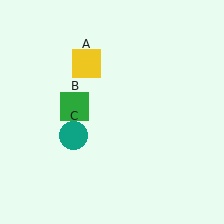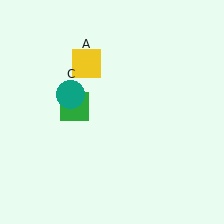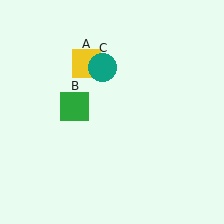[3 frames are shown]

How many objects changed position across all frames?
1 object changed position: teal circle (object C).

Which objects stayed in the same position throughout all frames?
Yellow square (object A) and green square (object B) remained stationary.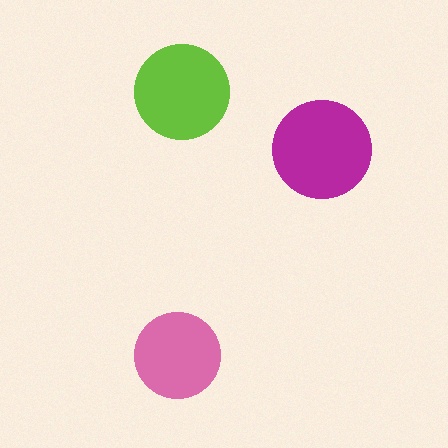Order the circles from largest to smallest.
the magenta one, the lime one, the pink one.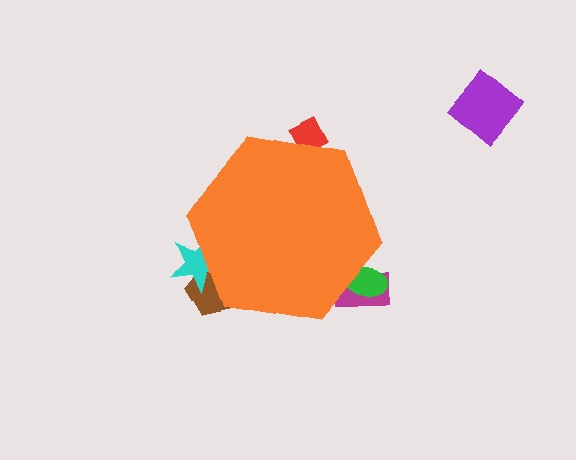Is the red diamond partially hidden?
Yes, the red diamond is partially hidden behind the orange hexagon.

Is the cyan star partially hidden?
Yes, the cyan star is partially hidden behind the orange hexagon.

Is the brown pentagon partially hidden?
Yes, the brown pentagon is partially hidden behind the orange hexagon.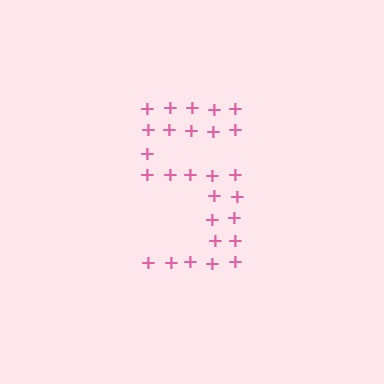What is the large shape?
The large shape is the digit 5.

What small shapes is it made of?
It is made of small plus signs.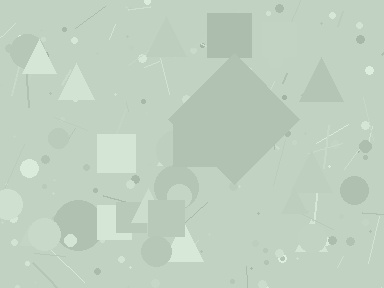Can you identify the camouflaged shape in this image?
The camouflaged shape is a diamond.